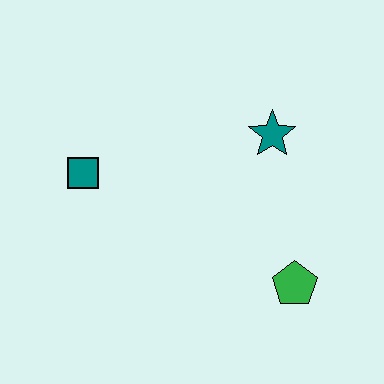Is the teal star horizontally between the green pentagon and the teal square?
Yes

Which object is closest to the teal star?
The green pentagon is closest to the teal star.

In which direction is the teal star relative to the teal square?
The teal star is to the right of the teal square.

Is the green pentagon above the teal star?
No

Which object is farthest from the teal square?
The green pentagon is farthest from the teal square.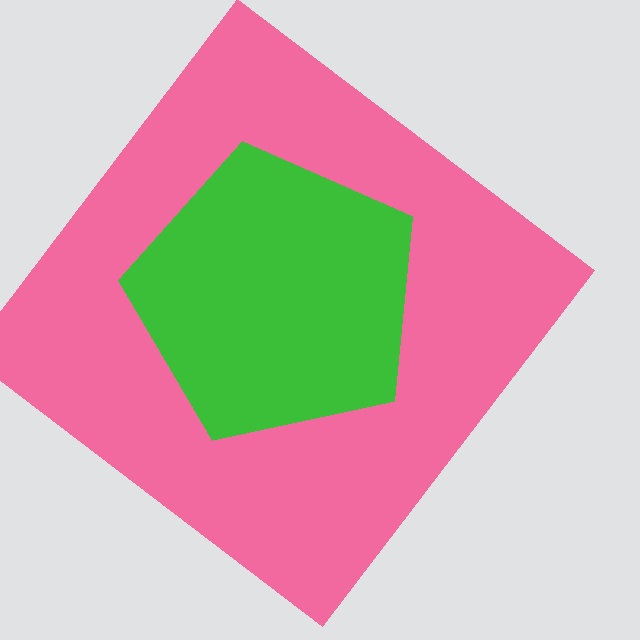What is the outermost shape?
The pink diamond.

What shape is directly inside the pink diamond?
The green pentagon.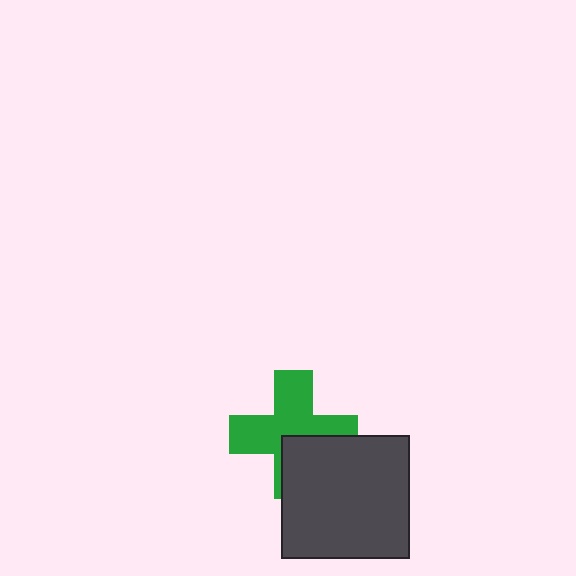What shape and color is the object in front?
The object in front is a dark gray rectangle.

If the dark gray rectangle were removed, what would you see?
You would see the complete green cross.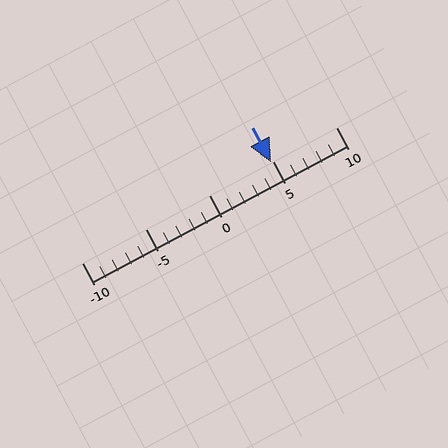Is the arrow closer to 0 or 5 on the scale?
The arrow is closer to 5.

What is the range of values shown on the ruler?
The ruler shows values from -10 to 10.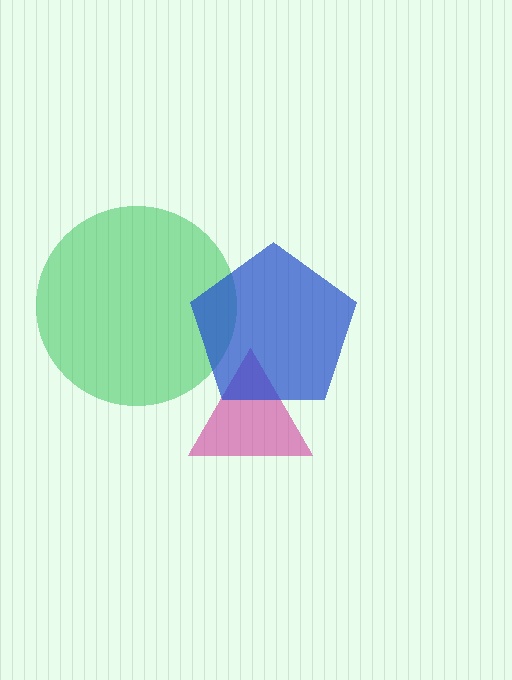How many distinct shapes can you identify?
There are 3 distinct shapes: a green circle, a magenta triangle, a blue pentagon.